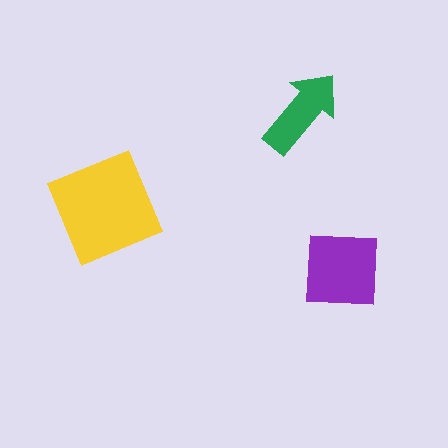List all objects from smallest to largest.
The green arrow, the purple square, the yellow square.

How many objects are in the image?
There are 3 objects in the image.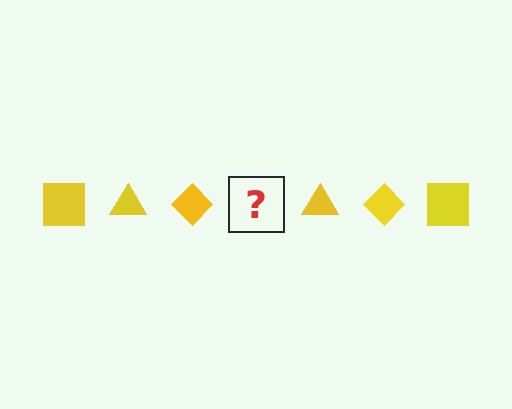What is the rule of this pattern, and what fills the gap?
The rule is that the pattern cycles through square, triangle, diamond shapes in yellow. The gap should be filled with a yellow square.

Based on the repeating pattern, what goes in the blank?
The blank should be a yellow square.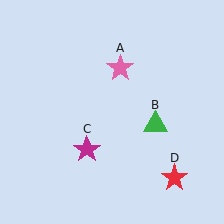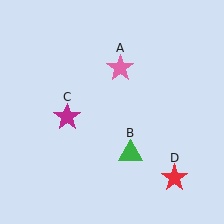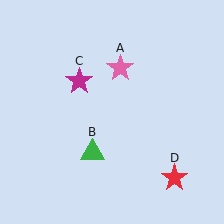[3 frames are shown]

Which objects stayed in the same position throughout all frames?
Pink star (object A) and red star (object D) remained stationary.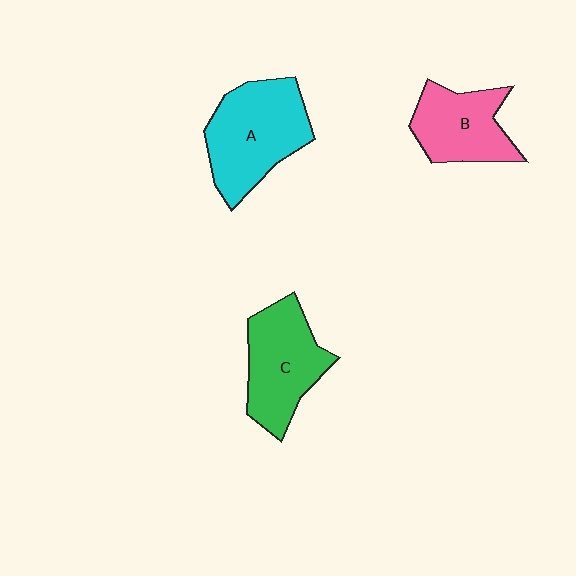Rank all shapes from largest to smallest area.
From largest to smallest: A (cyan), C (green), B (pink).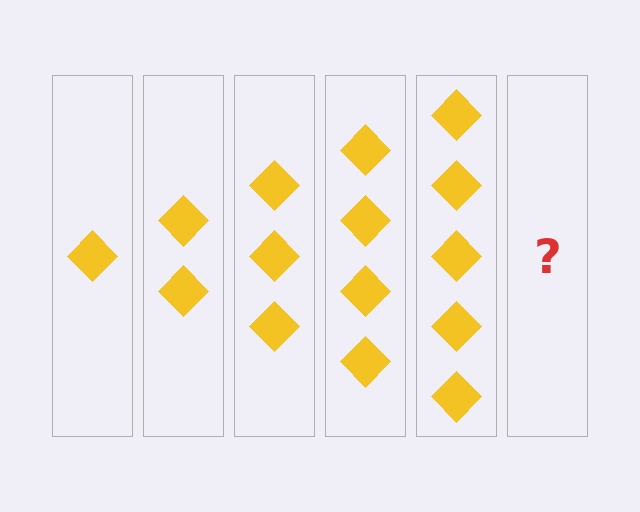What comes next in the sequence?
The next element should be 6 diamonds.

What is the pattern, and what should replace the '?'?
The pattern is that each step adds one more diamond. The '?' should be 6 diamonds.